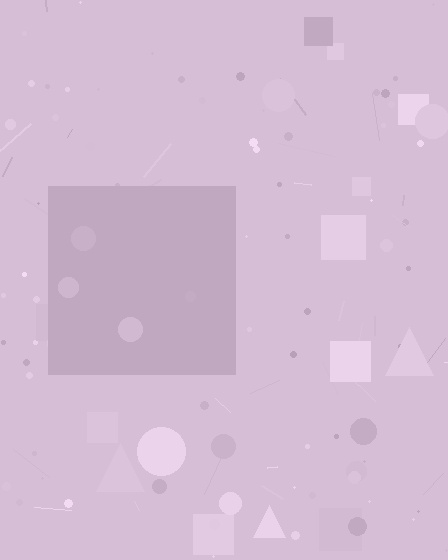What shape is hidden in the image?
A square is hidden in the image.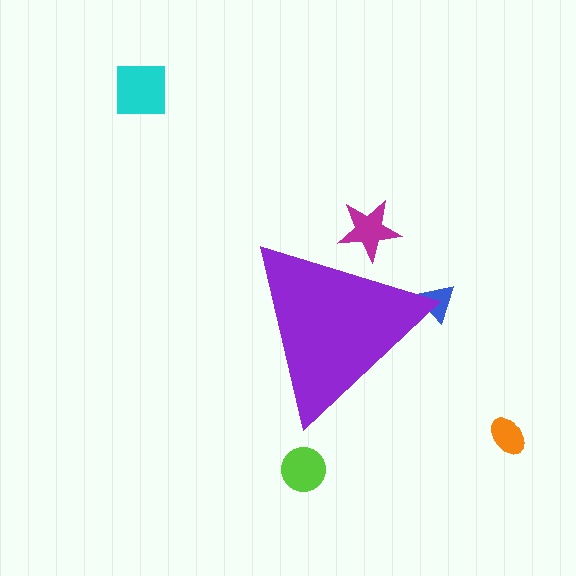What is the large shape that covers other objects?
A purple triangle.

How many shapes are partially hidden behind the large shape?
2 shapes are partially hidden.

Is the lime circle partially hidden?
No, the lime circle is fully visible.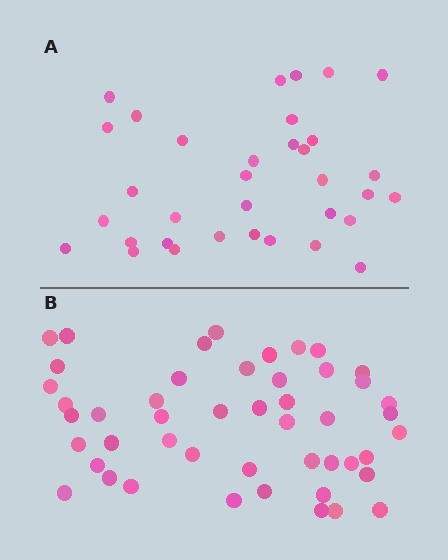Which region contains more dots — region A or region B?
Region B (the bottom region) has more dots.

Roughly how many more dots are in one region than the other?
Region B has approximately 15 more dots than region A.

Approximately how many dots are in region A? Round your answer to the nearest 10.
About 30 dots. (The exact count is 34, which rounds to 30.)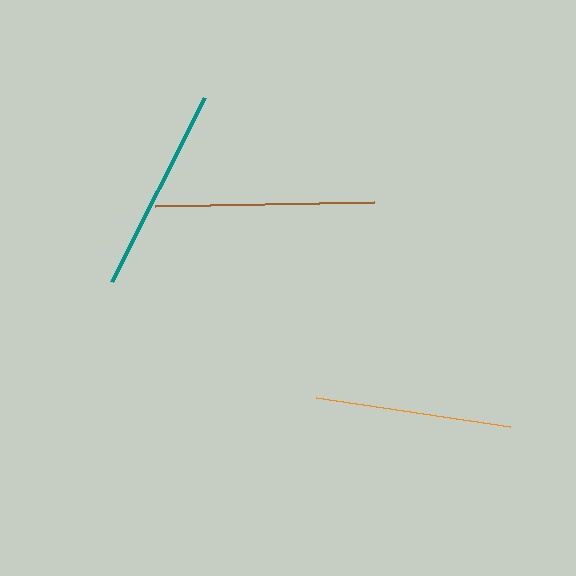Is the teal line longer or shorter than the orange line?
The teal line is longer than the orange line.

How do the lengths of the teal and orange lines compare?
The teal and orange lines are approximately the same length.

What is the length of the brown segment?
The brown segment is approximately 219 pixels long.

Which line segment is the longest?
The brown line is the longest at approximately 219 pixels.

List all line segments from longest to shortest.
From longest to shortest: brown, teal, orange.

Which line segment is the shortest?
The orange line is the shortest at approximately 196 pixels.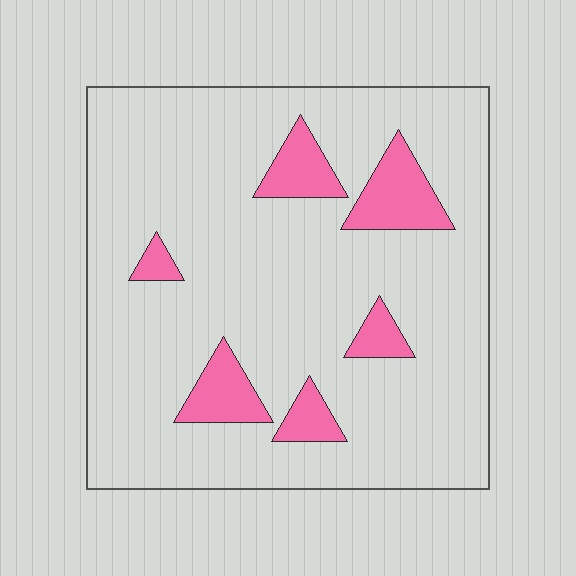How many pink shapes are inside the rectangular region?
6.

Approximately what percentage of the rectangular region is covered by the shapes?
Approximately 15%.